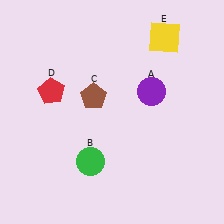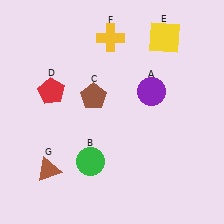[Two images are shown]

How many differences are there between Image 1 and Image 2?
There are 2 differences between the two images.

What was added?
A yellow cross (F), a brown triangle (G) were added in Image 2.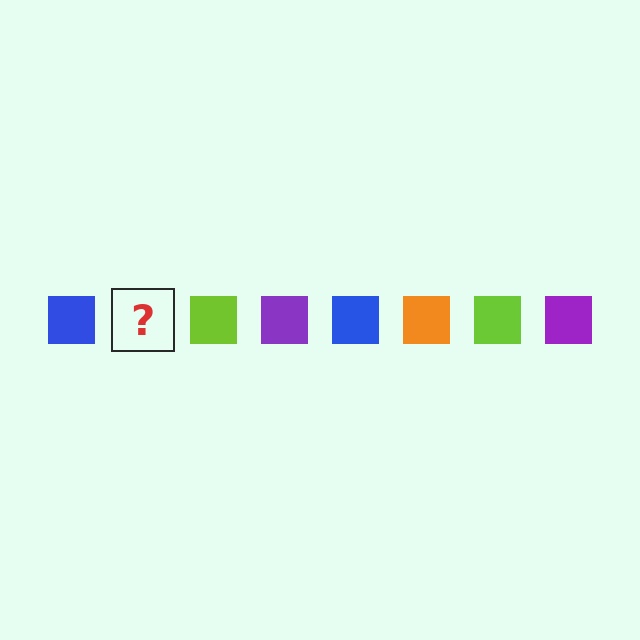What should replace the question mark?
The question mark should be replaced with an orange square.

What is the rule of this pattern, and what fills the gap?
The rule is that the pattern cycles through blue, orange, lime, purple squares. The gap should be filled with an orange square.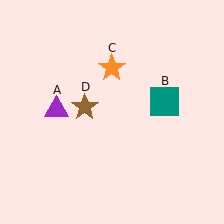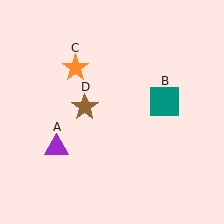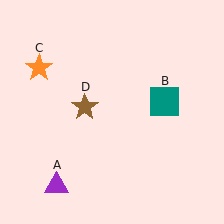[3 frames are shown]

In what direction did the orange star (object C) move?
The orange star (object C) moved left.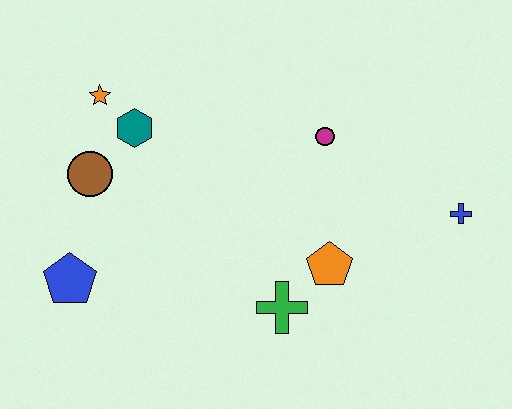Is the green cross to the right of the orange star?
Yes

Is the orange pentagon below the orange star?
Yes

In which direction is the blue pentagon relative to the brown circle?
The blue pentagon is below the brown circle.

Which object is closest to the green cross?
The orange pentagon is closest to the green cross.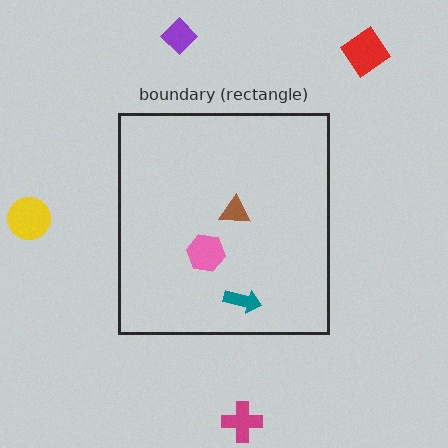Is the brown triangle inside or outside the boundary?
Inside.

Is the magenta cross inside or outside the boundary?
Outside.